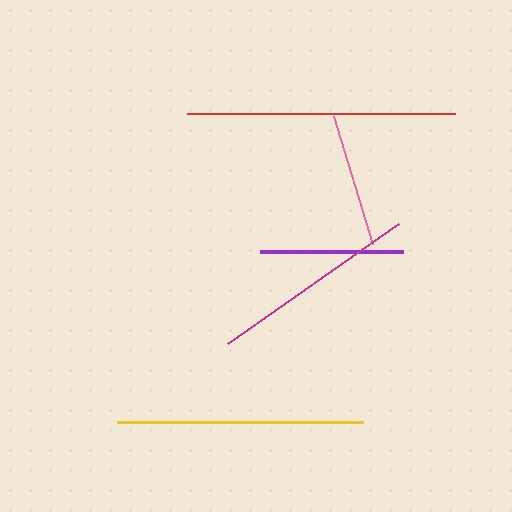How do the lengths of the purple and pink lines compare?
The purple and pink lines are approximately the same length.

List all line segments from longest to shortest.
From longest to shortest: red, yellow, magenta, purple, pink.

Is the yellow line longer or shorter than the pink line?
The yellow line is longer than the pink line.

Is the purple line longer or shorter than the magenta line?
The magenta line is longer than the purple line.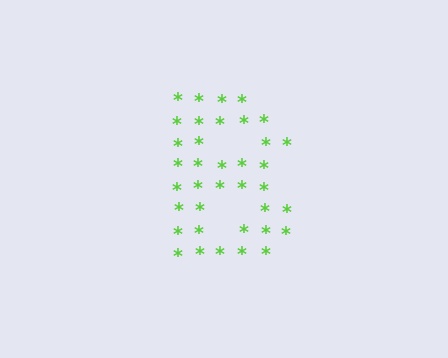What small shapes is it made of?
It is made of small asterisks.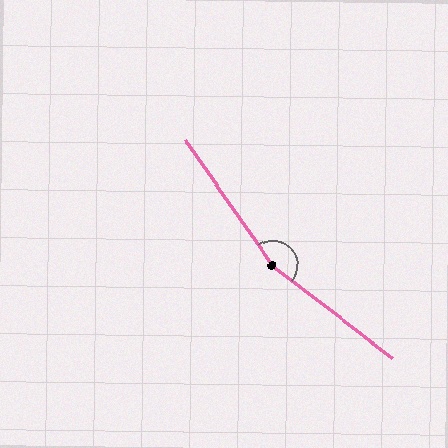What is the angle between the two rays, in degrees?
Approximately 162 degrees.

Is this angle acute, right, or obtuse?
It is obtuse.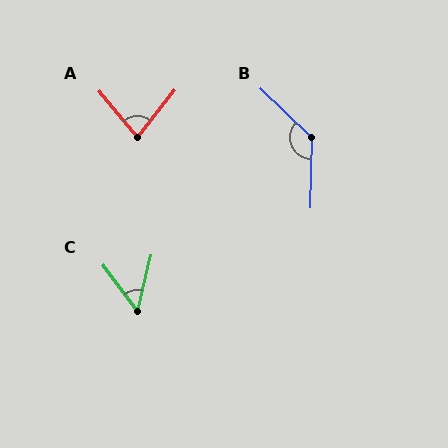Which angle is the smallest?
C, at approximately 50 degrees.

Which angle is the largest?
B, at approximately 133 degrees.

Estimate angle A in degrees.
Approximately 78 degrees.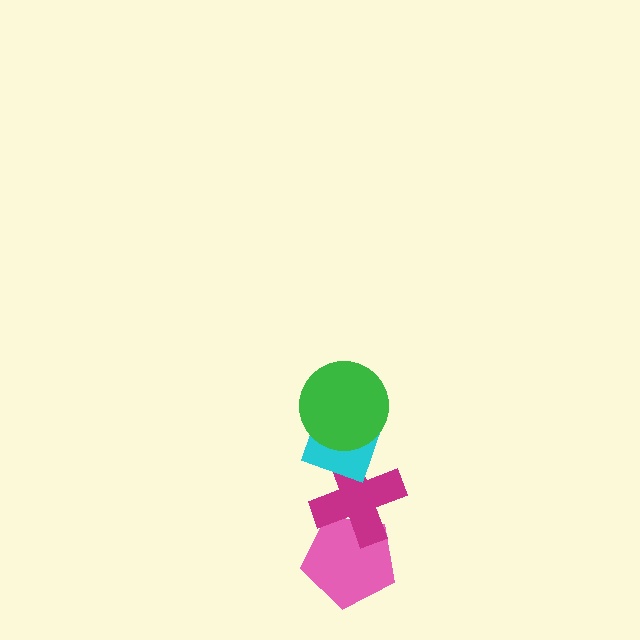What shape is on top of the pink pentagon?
The magenta cross is on top of the pink pentagon.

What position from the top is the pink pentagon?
The pink pentagon is 4th from the top.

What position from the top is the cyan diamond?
The cyan diamond is 2nd from the top.